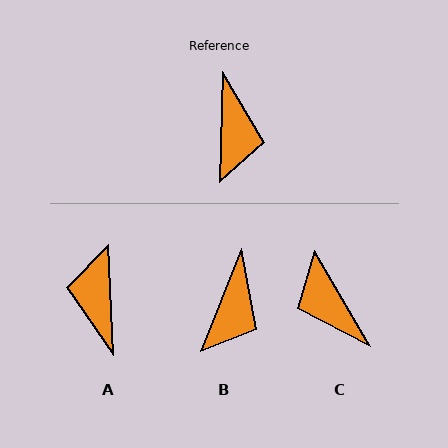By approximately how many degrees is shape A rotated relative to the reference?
Approximately 176 degrees clockwise.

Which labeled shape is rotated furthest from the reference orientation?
A, about 176 degrees away.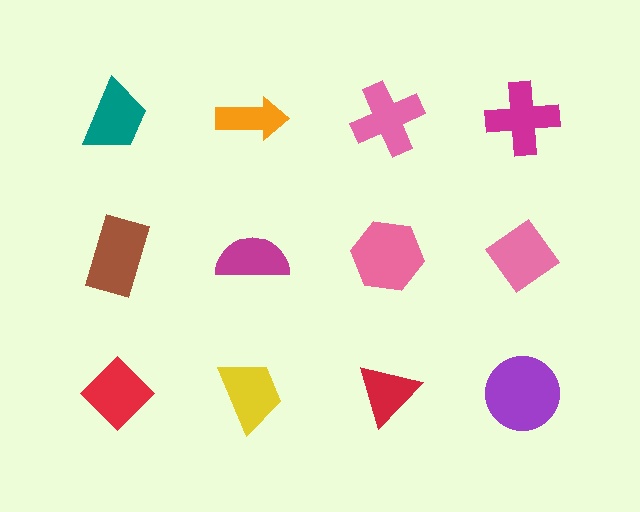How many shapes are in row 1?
4 shapes.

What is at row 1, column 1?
A teal trapezoid.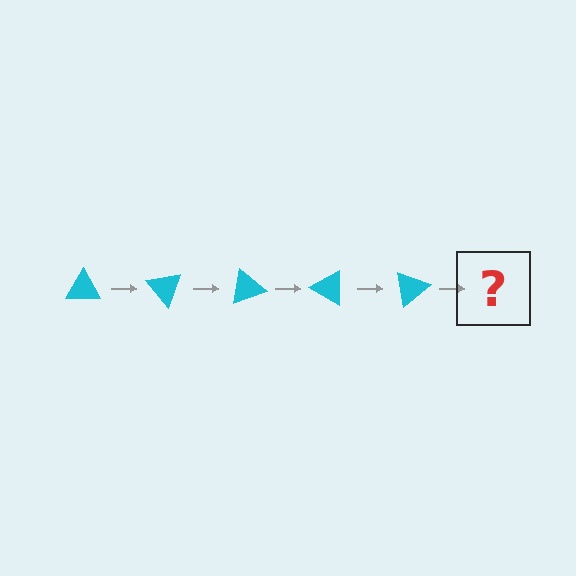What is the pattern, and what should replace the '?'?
The pattern is that the triangle rotates 50 degrees each step. The '?' should be a cyan triangle rotated 250 degrees.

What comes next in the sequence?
The next element should be a cyan triangle rotated 250 degrees.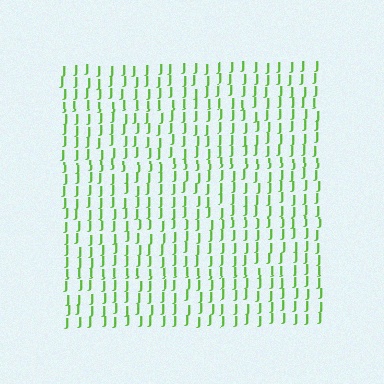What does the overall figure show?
The overall figure shows a square.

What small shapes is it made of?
It is made of small letter J's.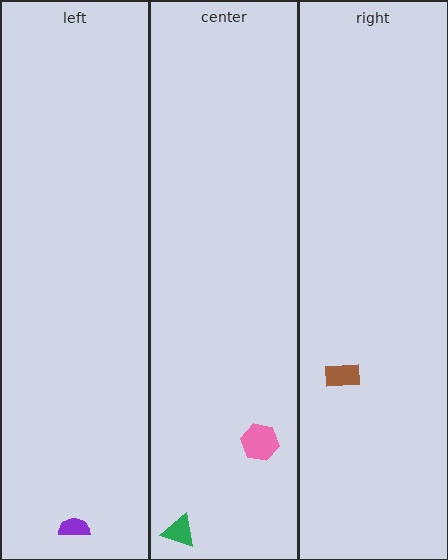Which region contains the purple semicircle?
The left region.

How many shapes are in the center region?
2.